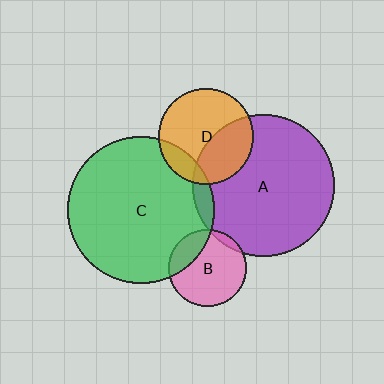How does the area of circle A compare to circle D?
Approximately 2.2 times.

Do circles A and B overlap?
Yes.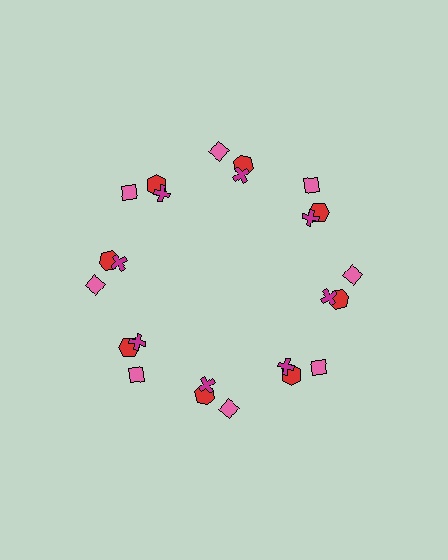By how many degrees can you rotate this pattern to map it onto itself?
The pattern maps onto itself every 45 degrees of rotation.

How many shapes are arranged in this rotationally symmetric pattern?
There are 24 shapes, arranged in 8 groups of 3.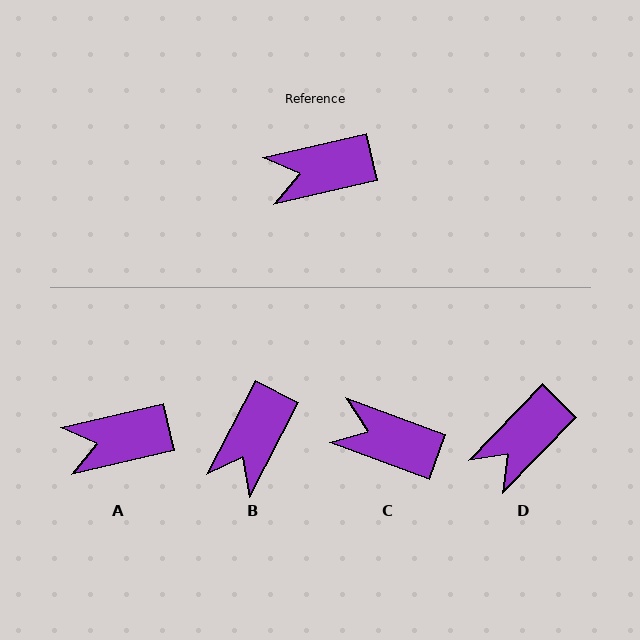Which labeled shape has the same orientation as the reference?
A.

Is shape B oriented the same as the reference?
No, it is off by about 49 degrees.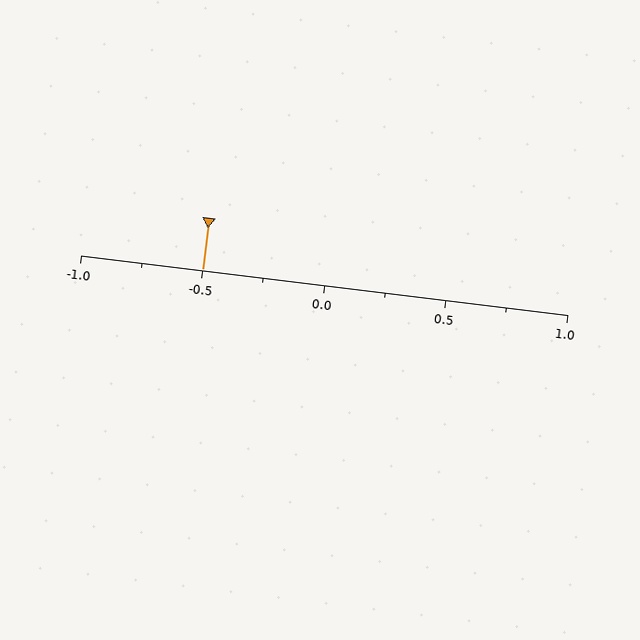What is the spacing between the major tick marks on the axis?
The major ticks are spaced 0.5 apart.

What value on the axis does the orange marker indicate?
The marker indicates approximately -0.5.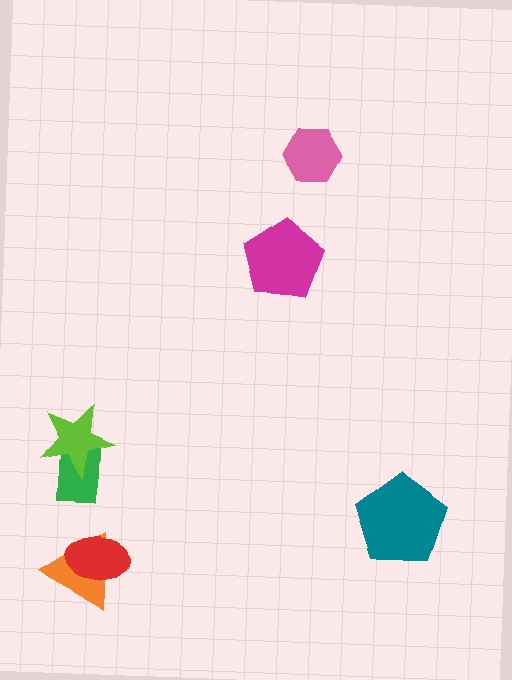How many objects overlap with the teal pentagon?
0 objects overlap with the teal pentagon.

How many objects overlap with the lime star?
1 object overlaps with the lime star.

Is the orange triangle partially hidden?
Yes, it is partially covered by another shape.